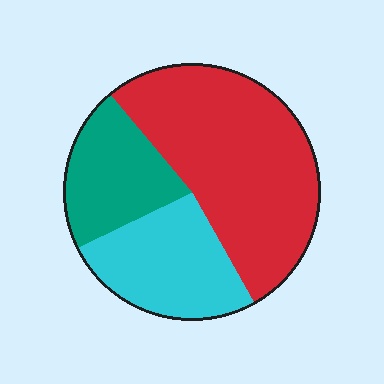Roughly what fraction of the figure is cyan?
Cyan takes up between a sixth and a third of the figure.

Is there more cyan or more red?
Red.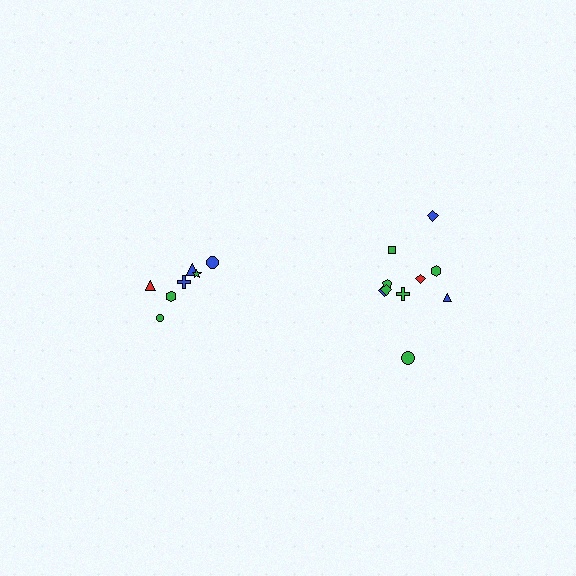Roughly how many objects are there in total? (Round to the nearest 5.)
Roughly 15 objects in total.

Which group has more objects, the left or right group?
The right group.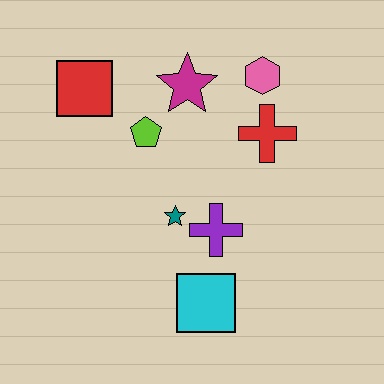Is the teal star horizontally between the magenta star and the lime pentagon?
Yes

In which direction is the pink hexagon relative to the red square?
The pink hexagon is to the right of the red square.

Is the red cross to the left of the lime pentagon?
No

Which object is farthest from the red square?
The cyan square is farthest from the red square.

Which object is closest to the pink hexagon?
The red cross is closest to the pink hexagon.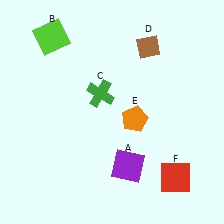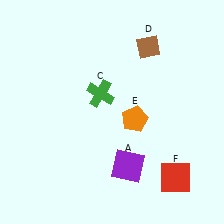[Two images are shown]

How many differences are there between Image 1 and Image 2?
There is 1 difference between the two images.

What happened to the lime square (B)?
The lime square (B) was removed in Image 2. It was in the top-left area of Image 1.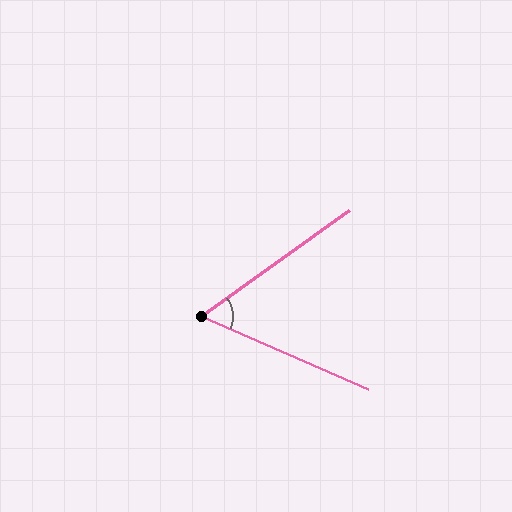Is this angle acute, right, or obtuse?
It is acute.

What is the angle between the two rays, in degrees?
Approximately 59 degrees.